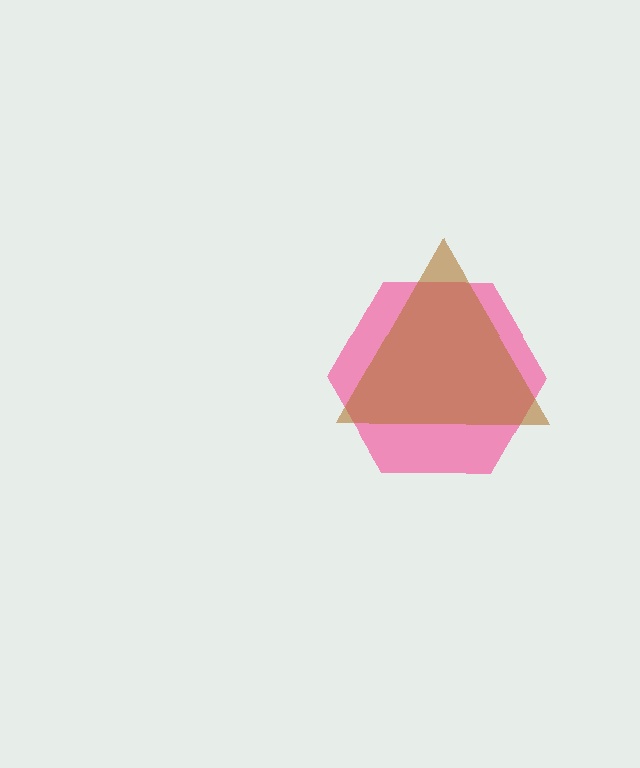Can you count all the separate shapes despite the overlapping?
Yes, there are 2 separate shapes.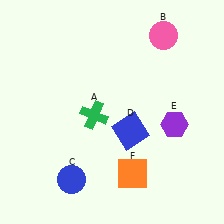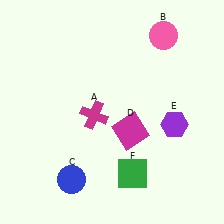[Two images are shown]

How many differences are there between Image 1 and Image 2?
There are 3 differences between the two images.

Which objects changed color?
A changed from green to magenta. D changed from blue to magenta. F changed from orange to green.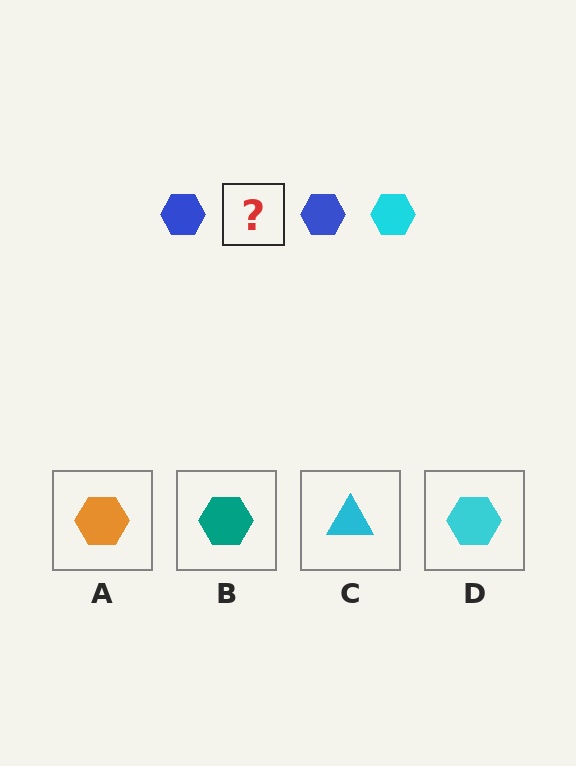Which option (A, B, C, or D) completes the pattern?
D.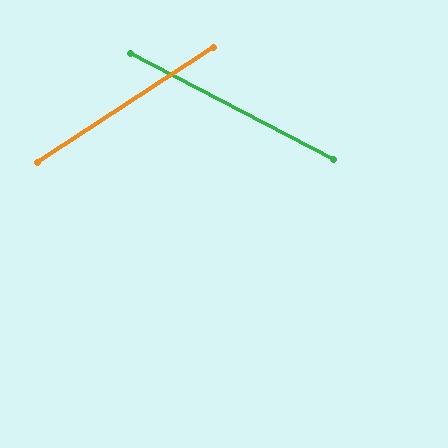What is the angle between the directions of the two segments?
Approximately 61 degrees.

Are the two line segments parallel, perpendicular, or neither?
Neither parallel nor perpendicular — they differ by about 61°.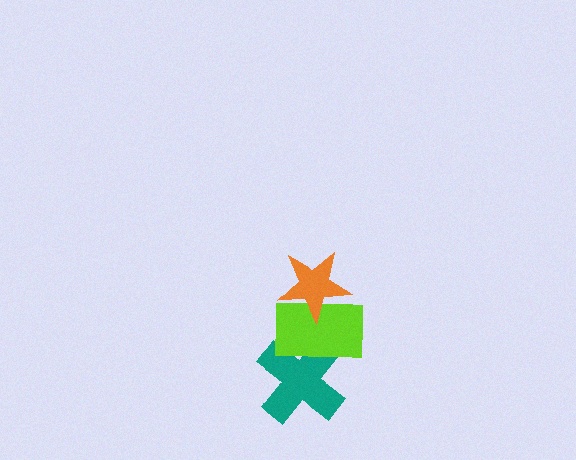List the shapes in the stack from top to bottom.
From top to bottom: the orange star, the lime rectangle, the teal cross.